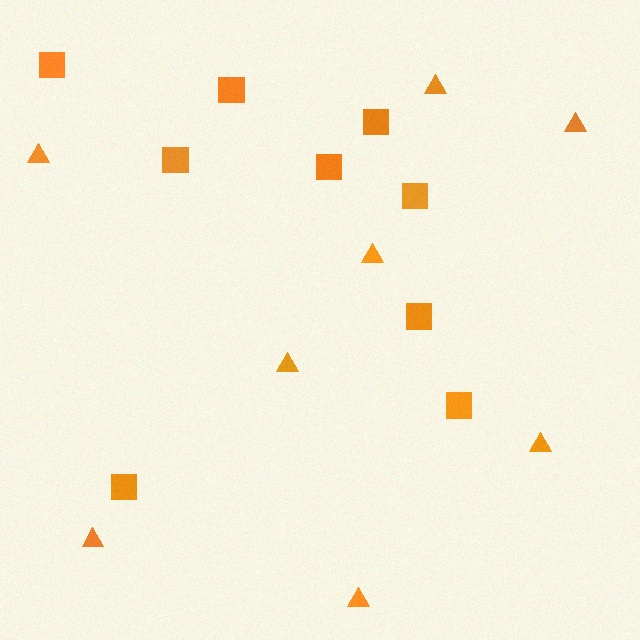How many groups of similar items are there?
There are 2 groups: one group of squares (9) and one group of triangles (8).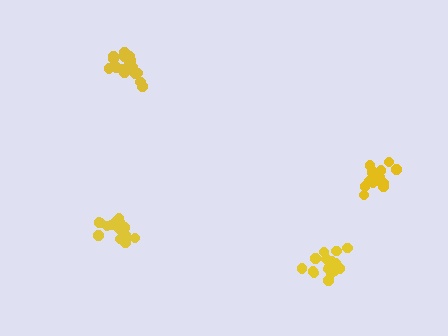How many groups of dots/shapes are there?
There are 4 groups.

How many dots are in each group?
Group 1: 18 dots, Group 2: 17 dots, Group 3: 15 dots, Group 4: 18 dots (68 total).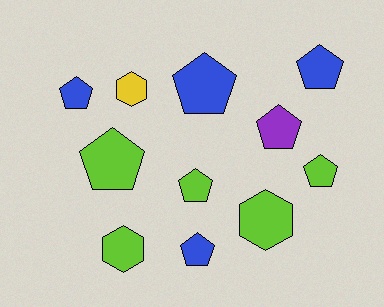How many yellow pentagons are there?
There are no yellow pentagons.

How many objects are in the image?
There are 11 objects.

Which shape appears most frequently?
Pentagon, with 8 objects.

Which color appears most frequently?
Lime, with 5 objects.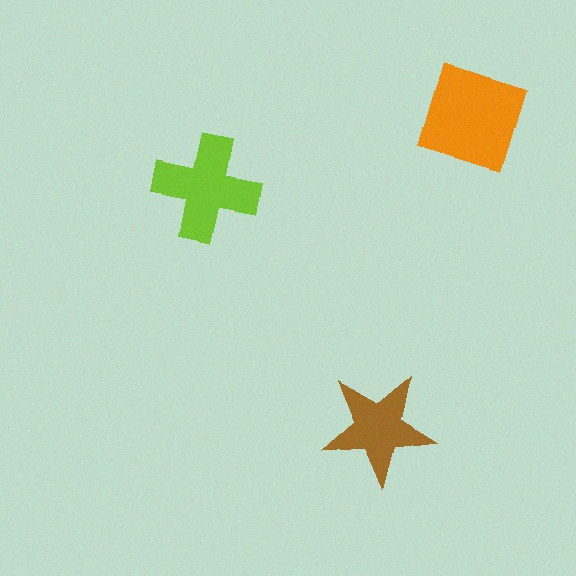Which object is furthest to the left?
The lime cross is leftmost.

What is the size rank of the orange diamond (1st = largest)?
1st.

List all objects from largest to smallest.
The orange diamond, the lime cross, the brown star.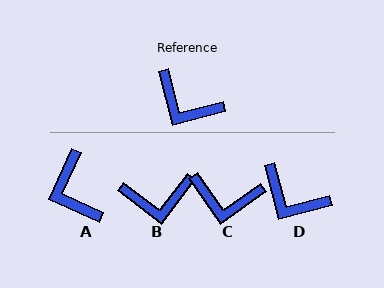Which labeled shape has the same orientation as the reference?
D.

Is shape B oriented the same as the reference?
No, it is off by about 39 degrees.